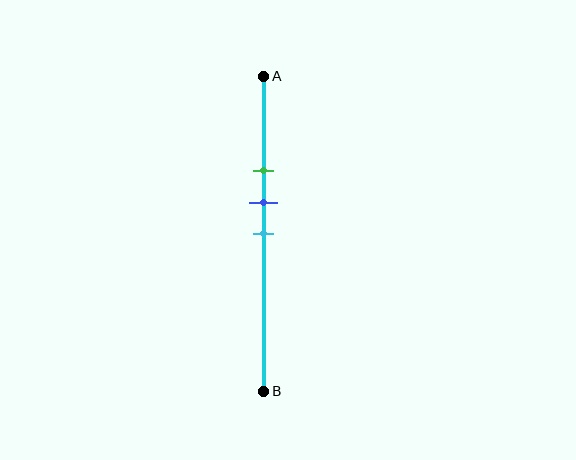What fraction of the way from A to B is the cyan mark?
The cyan mark is approximately 50% (0.5) of the way from A to B.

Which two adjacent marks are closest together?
The blue and cyan marks are the closest adjacent pair.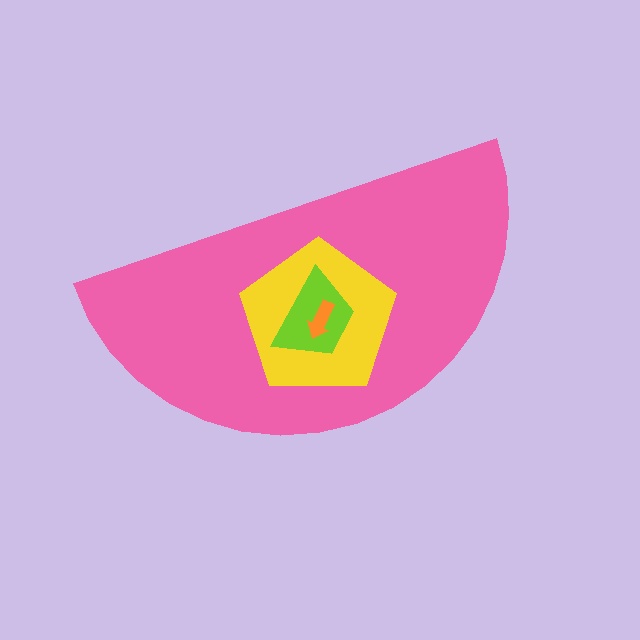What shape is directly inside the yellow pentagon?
The lime trapezoid.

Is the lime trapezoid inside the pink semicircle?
Yes.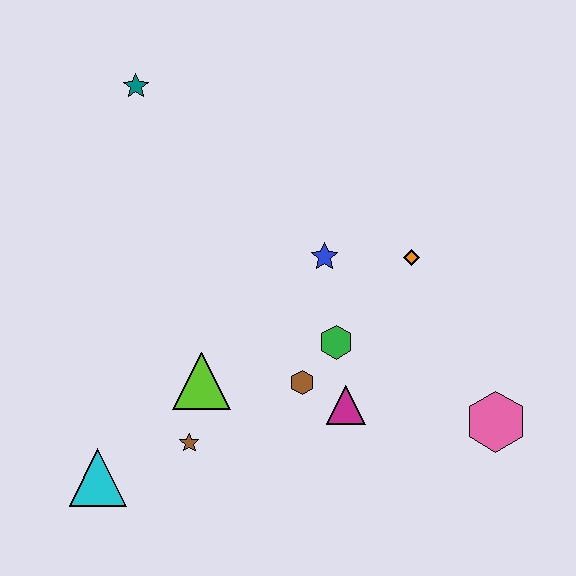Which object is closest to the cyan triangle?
The brown star is closest to the cyan triangle.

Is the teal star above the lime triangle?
Yes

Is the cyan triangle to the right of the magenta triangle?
No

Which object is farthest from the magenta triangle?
The teal star is farthest from the magenta triangle.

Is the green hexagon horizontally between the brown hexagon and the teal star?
No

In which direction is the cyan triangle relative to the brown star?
The cyan triangle is to the left of the brown star.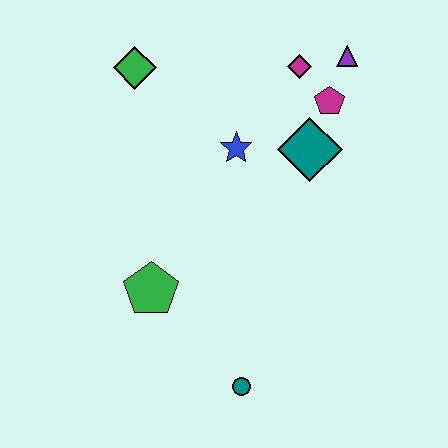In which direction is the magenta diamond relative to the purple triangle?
The magenta diamond is to the left of the purple triangle.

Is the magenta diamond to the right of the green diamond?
Yes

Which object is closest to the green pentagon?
The teal circle is closest to the green pentagon.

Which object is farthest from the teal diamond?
The teal circle is farthest from the teal diamond.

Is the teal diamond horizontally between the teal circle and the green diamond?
No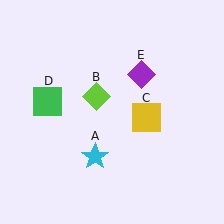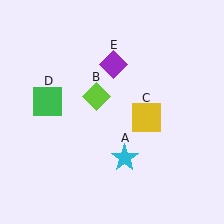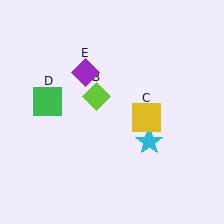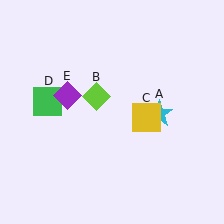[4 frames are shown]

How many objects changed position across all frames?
2 objects changed position: cyan star (object A), purple diamond (object E).